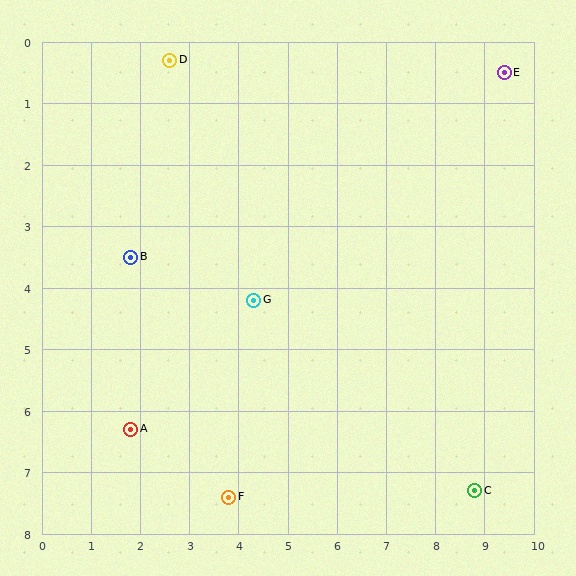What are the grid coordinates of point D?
Point D is at approximately (2.6, 0.3).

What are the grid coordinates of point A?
Point A is at approximately (1.8, 6.3).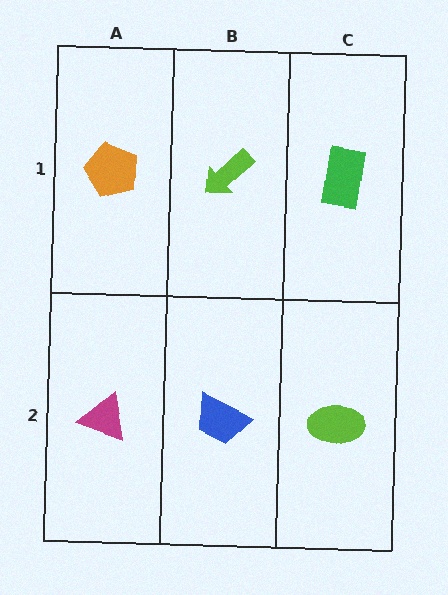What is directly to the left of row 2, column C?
A blue trapezoid.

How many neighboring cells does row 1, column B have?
3.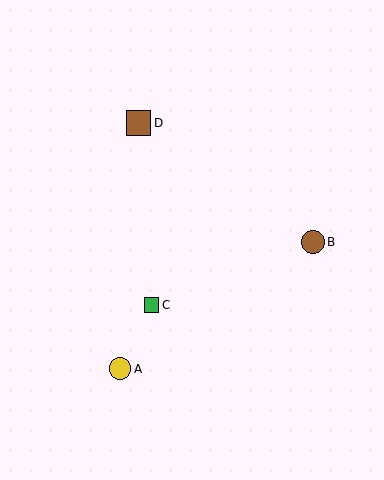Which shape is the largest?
The brown square (labeled D) is the largest.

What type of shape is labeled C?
Shape C is a green square.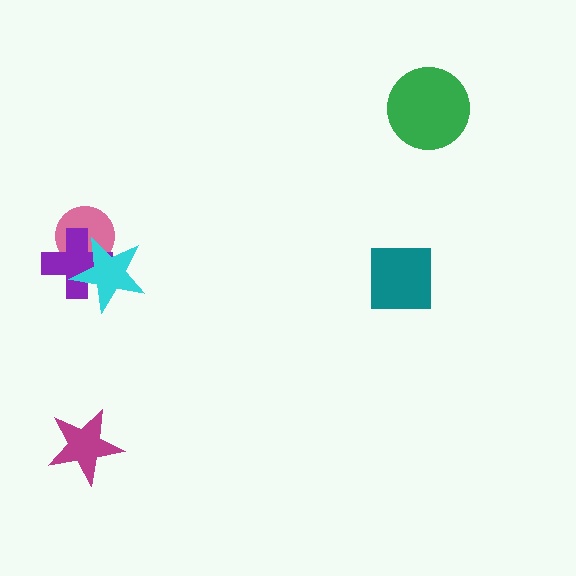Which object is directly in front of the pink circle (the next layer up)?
The purple cross is directly in front of the pink circle.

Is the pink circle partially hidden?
Yes, it is partially covered by another shape.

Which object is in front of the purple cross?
The cyan star is in front of the purple cross.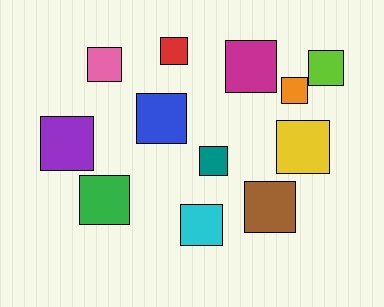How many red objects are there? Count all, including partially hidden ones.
There is 1 red object.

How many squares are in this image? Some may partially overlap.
There are 12 squares.